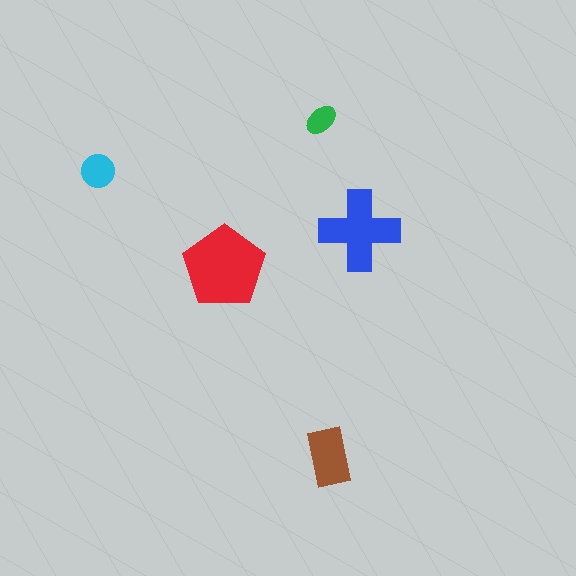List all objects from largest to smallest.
The red pentagon, the blue cross, the brown rectangle, the cyan circle, the green ellipse.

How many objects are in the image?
There are 5 objects in the image.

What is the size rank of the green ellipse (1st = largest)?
5th.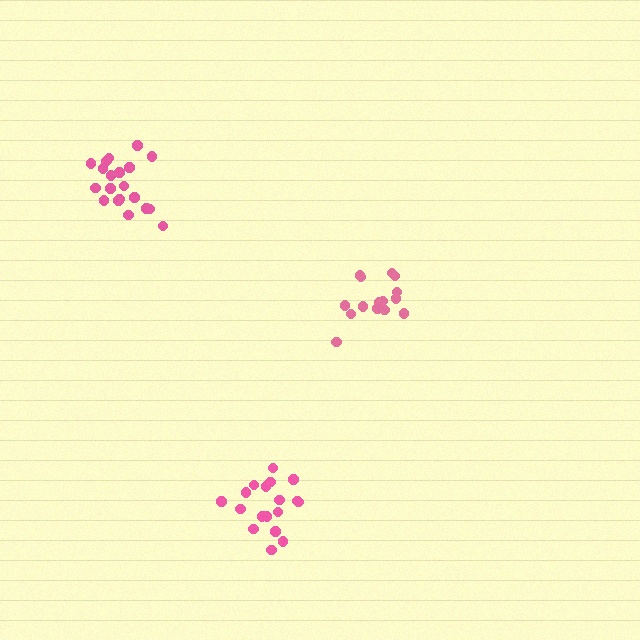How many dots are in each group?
Group 1: 15 dots, Group 2: 19 dots, Group 3: 20 dots (54 total).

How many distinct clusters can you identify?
There are 3 distinct clusters.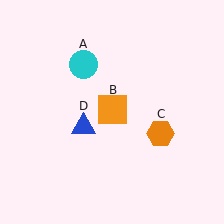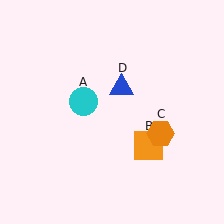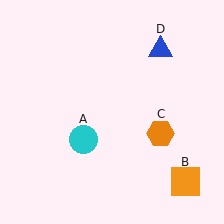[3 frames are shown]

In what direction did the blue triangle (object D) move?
The blue triangle (object D) moved up and to the right.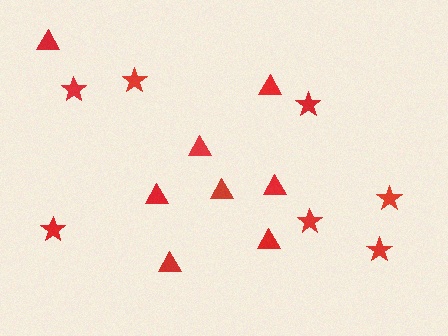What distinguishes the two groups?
There are 2 groups: one group of stars (7) and one group of triangles (8).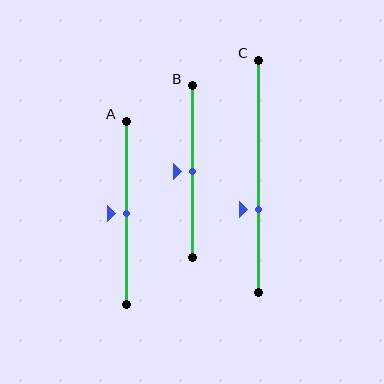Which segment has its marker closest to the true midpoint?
Segment A has its marker closest to the true midpoint.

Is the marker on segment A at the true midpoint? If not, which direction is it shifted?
Yes, the marker on segment A is at the true midpoint.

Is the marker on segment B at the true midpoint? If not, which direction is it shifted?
Yes, the marker on segment B is at the true midpoint.